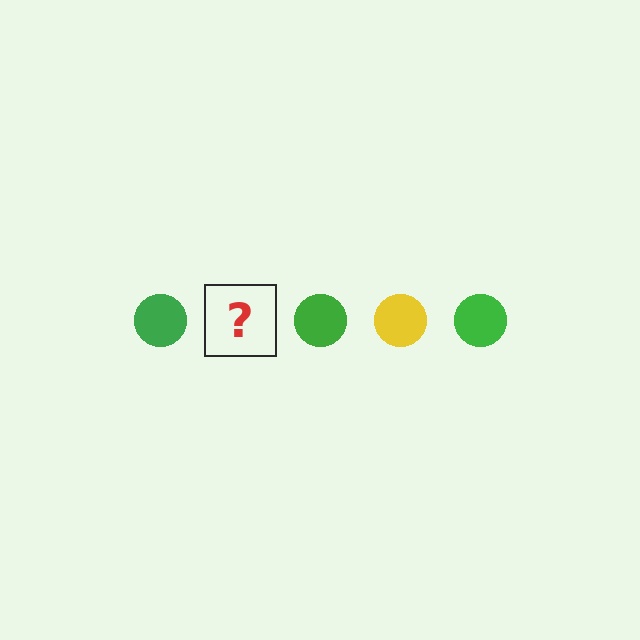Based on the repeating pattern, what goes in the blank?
The blank should be a yellow circle.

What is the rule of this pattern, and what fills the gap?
The rule is that the pattern cycles through green, yellow circles. The gap should be filled with a yellow circle.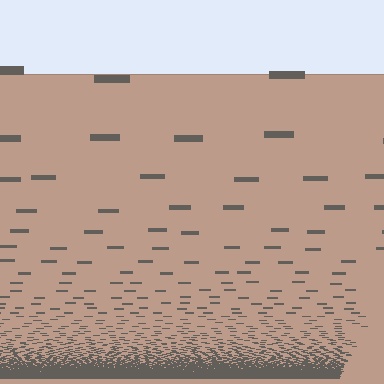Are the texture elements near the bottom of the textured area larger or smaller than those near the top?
Smaller. The gradient is inverted — elements near the bottom are smaller and denser.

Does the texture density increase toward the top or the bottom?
Density increases toward the bottom.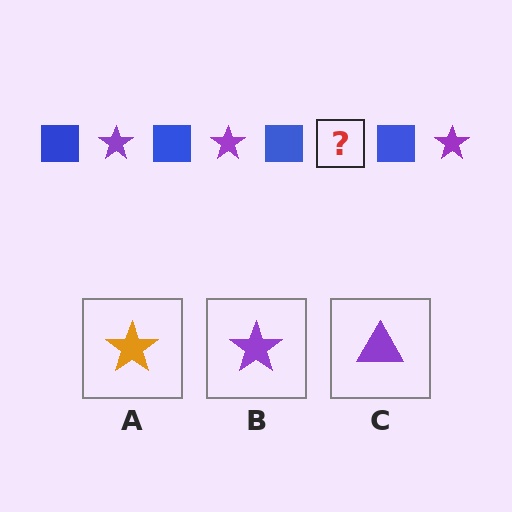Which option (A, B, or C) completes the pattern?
B.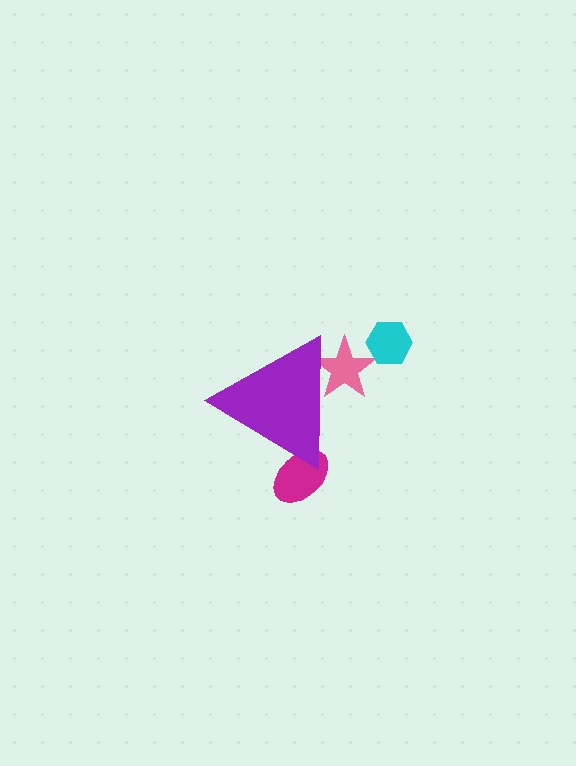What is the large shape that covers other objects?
A purple triangle.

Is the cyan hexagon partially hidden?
No, the cyan hexagon is fully visible.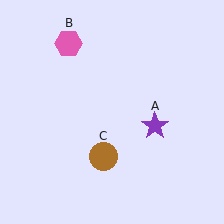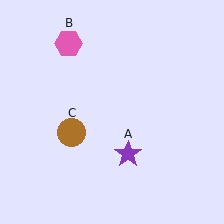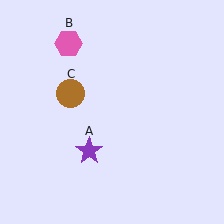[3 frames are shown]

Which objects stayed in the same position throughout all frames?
Pink hexagon (object B) remained stationary.